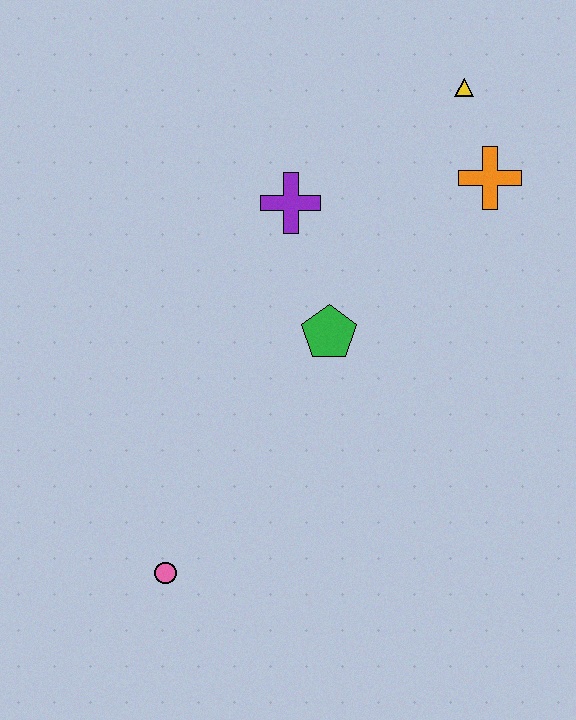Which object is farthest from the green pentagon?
The pink circle is farthest from the green pentagon.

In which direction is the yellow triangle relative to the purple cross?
The yellow triangle is to the right of the purple cross.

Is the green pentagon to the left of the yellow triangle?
Yes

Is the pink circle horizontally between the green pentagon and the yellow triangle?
No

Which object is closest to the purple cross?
The green pentagon is closest to the purple cross.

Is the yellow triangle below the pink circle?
No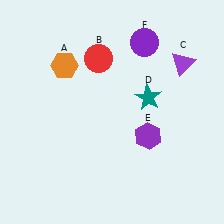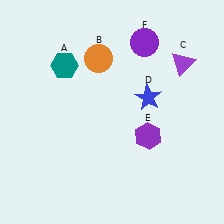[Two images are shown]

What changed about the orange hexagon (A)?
In Image 1, A is orange. In Image 2, it changed to teal.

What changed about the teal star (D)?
In Image 1, D is teal. In Image 2, it changed to blue.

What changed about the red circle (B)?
In Image 1, B is red. In Image 2, it changed to orange.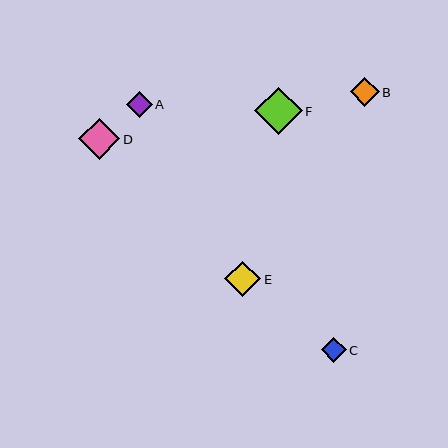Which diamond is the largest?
Diamond F is the largest with a size of approximately 47 pixels.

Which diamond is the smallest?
Diamond C is the smallest with a size of approximately 25 pixels.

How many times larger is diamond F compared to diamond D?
Diamond F is approximately 1.1 times the size of diamond D.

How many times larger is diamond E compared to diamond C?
Diamond E is approximately 1.4 times the size of diamond C.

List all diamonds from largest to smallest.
From largest to smallest: F, D, E, B, A, C.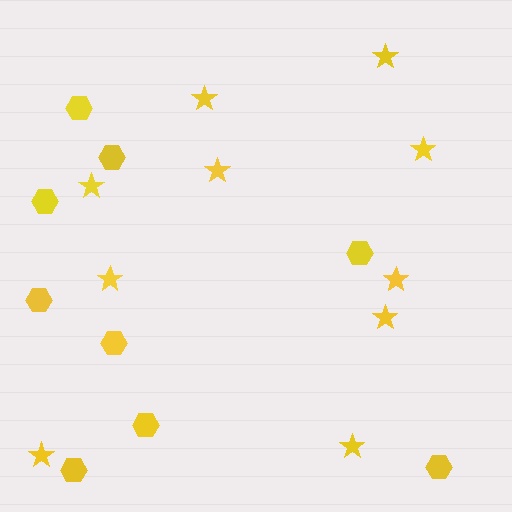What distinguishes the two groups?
There are 2 groups: one group of stars (10) and one group of hexagons (9).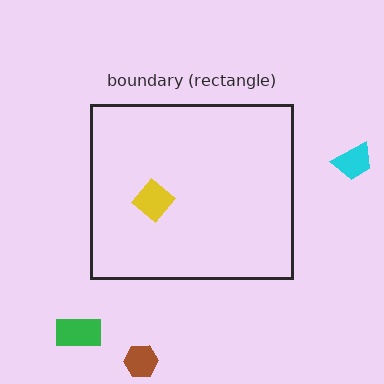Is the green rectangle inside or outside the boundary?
Outside.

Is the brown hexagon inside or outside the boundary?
Outside.